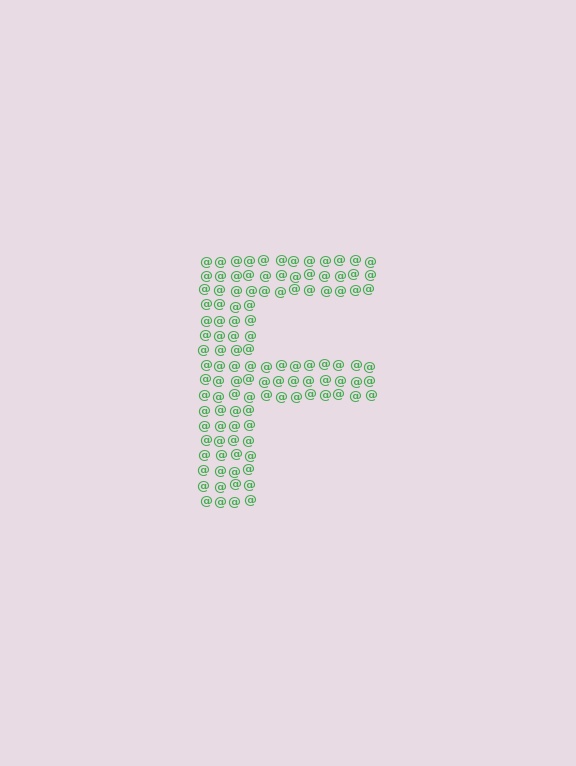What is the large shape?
The large shape is the letter F.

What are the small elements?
The small elements are at signs.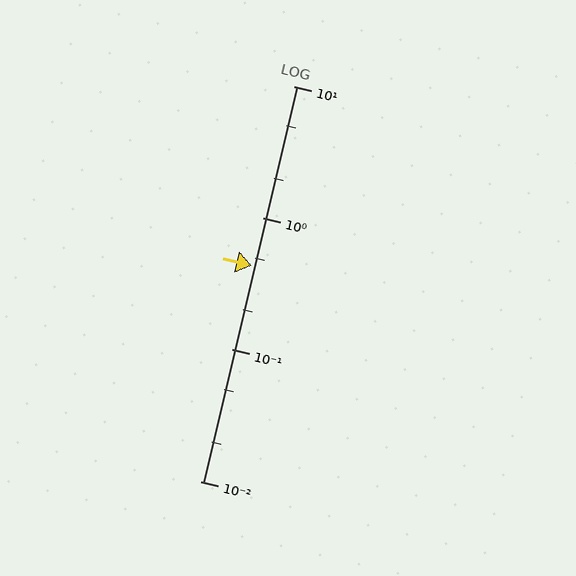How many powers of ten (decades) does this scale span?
The scale spans 3 decades, from 0.01 to 10.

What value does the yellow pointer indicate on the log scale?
The pointer indicates approximately 0.43.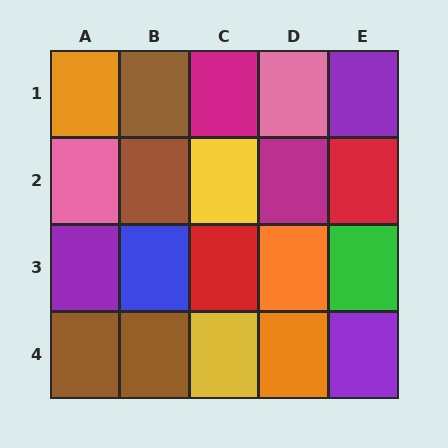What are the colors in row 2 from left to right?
Pink, brown, yellow, magenta, red.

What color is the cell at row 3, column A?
Purple.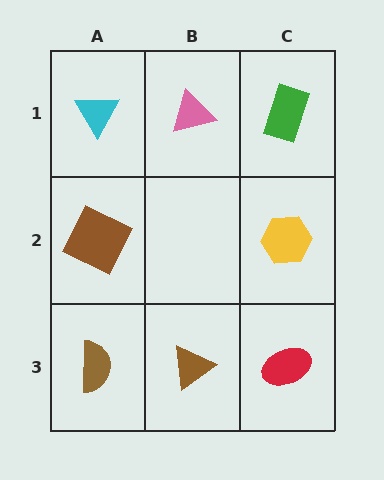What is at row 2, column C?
A yellow hexagon.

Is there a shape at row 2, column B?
No, that cell is empty.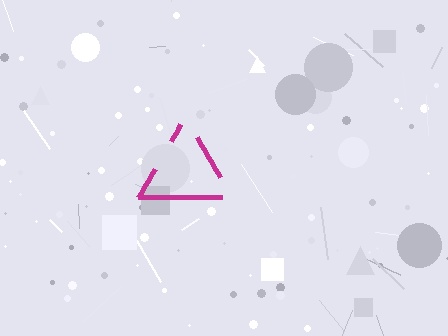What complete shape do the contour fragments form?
The contour fragments form a triangle.